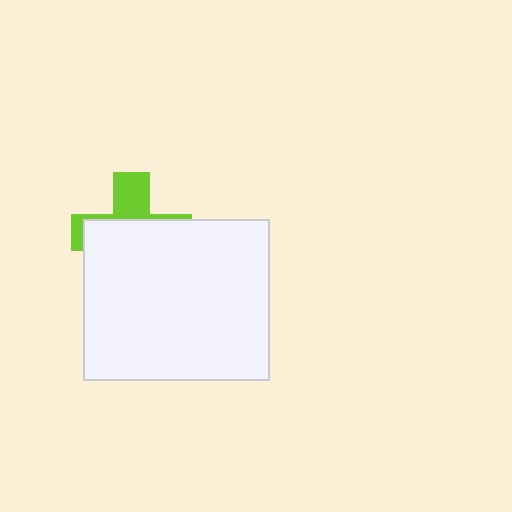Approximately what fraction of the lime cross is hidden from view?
Roughly 66% of the lime cross is hidden behind the white rectangle.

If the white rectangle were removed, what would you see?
You would see the complete lime cross.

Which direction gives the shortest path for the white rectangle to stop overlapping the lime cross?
Moving down gives the shortest separation.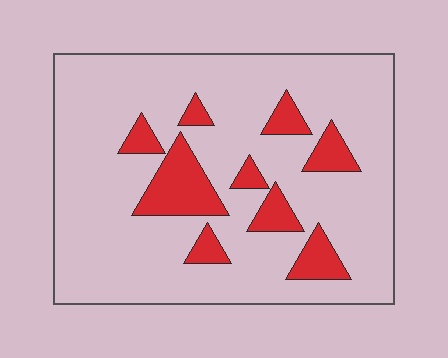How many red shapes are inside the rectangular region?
9.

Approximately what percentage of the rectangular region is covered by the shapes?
Approximately 15%.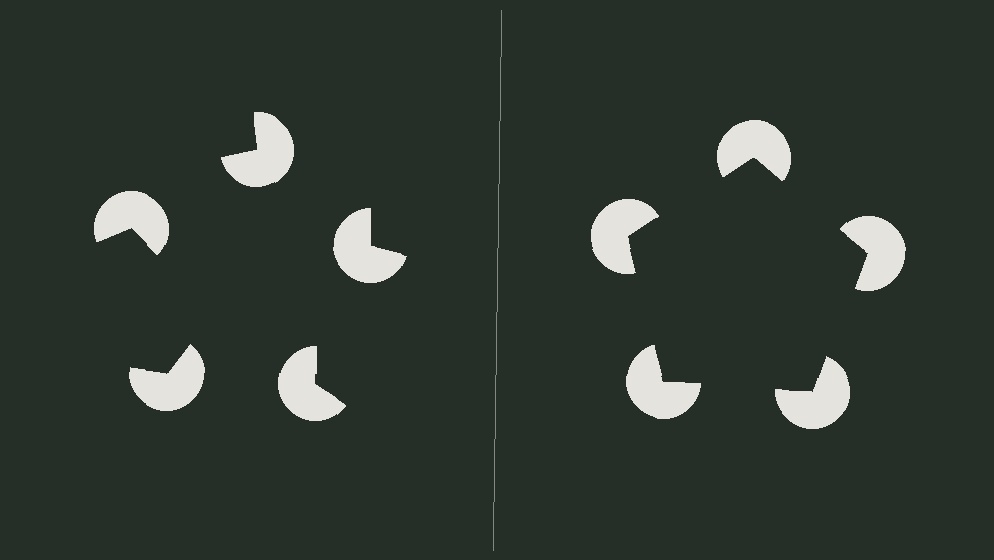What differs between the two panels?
The pac-man discs are positioned identically on both sides; only the wedge orientations differ. On the right they align to a pentagon; on the left they are misaligned.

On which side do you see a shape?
An illusory pentagon appears on the right side. On the left side the wedge cuts are rotated, so no coherent shape forms.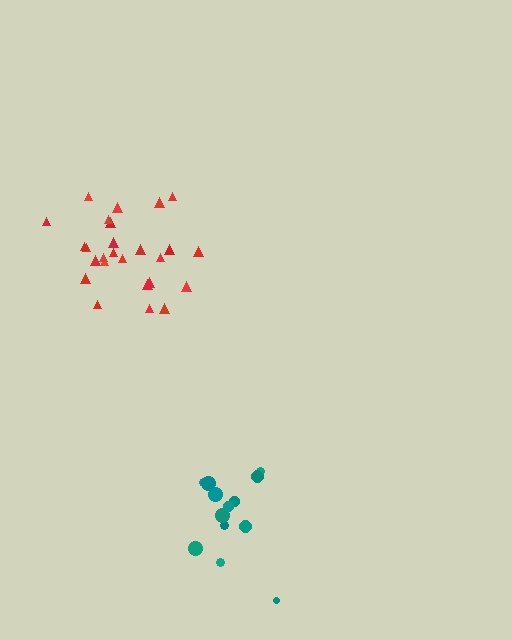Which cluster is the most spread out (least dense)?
Teal.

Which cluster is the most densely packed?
Red.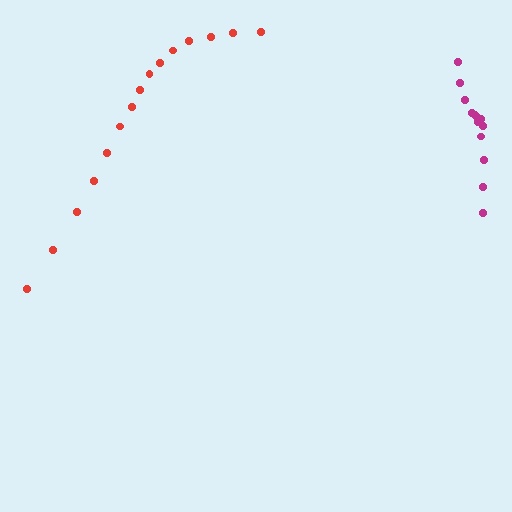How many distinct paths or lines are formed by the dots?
There are 2 distinct paths.